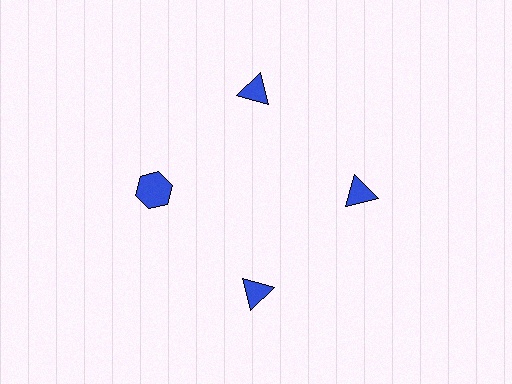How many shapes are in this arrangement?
There are 4 shapes arranged in a ring pattern.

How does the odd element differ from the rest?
It has a different shape: hexagon instead of triangle.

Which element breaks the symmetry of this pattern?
The blue hexagon at roughly the 9 o'clock position breaks the symmetry. All other shapes are blue triangles.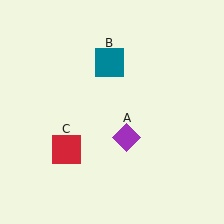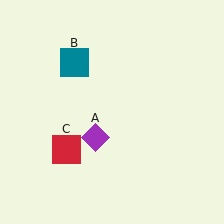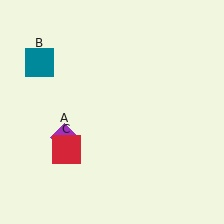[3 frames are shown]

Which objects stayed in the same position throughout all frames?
Red square (object C) remained stationary.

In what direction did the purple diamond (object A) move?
The purple diamond (object A) moved left.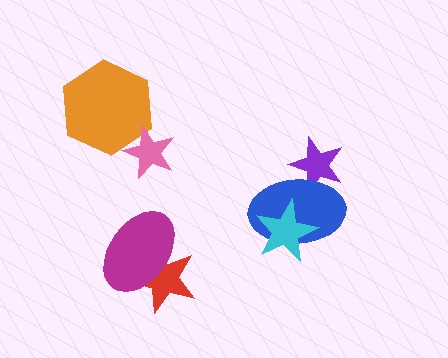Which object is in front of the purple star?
The blue ellipse is in front of the purple star.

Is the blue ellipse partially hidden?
Yes, it is partially covered by another shape.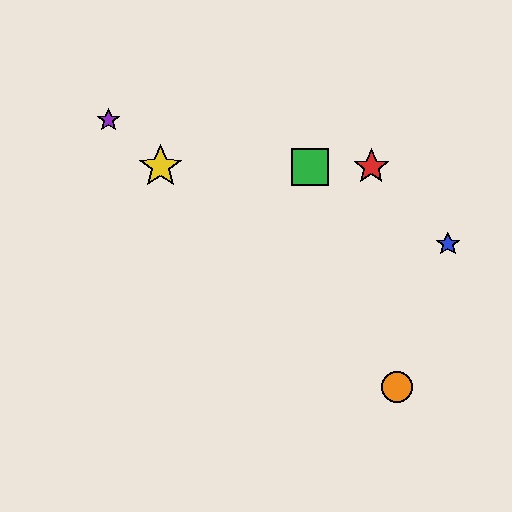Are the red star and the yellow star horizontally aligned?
Yes, both are at y≈167.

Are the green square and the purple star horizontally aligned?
No, the green square is at y≈167 and the purple star is at y≈120.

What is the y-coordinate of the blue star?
The blue star is at y≈244.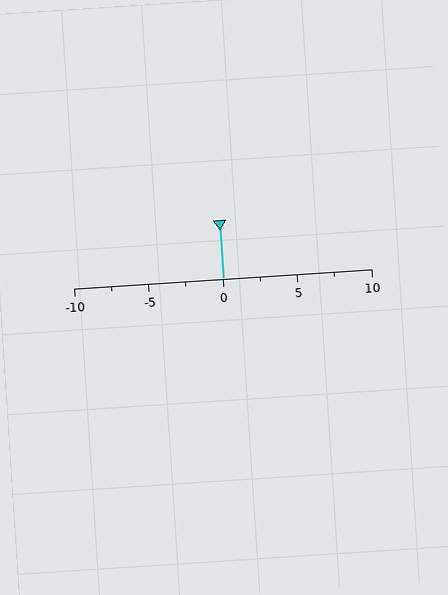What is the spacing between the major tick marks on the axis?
The major ticks are spaced 5 apart.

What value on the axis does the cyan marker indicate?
The marker indicates approximately 0.